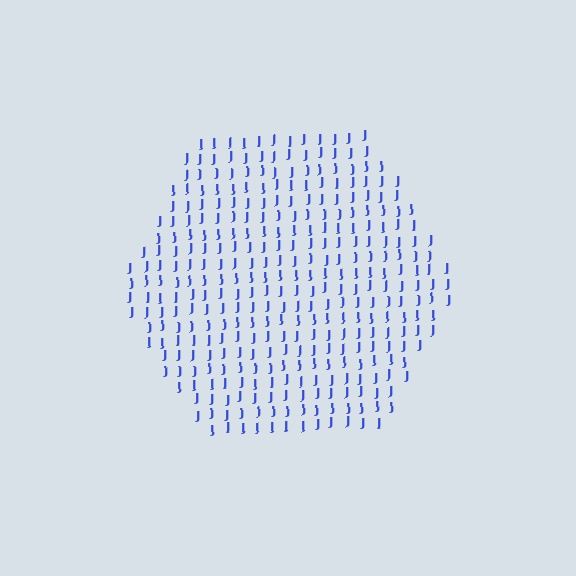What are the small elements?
The small elements are letter J's.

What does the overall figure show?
The overall figure shows a hexagon.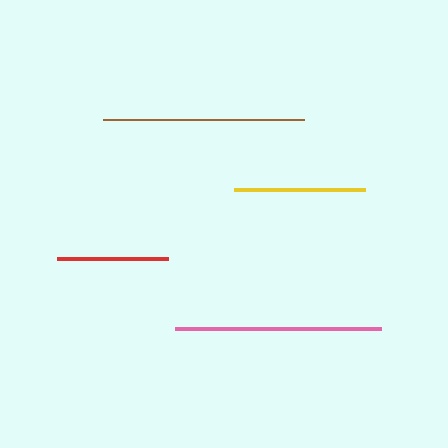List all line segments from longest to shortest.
From longest to shortest: pink, brown, yellow, red.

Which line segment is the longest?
The pink line is the longest at approximately 207 pixels.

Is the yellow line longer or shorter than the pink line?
The pink line is longer than the yellow line.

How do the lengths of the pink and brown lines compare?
The pink and brown lines are approximately the same length.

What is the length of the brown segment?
The brown segment is approximately 201 pixels long.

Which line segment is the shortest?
The red line is the shortest at approximately 110 pixels.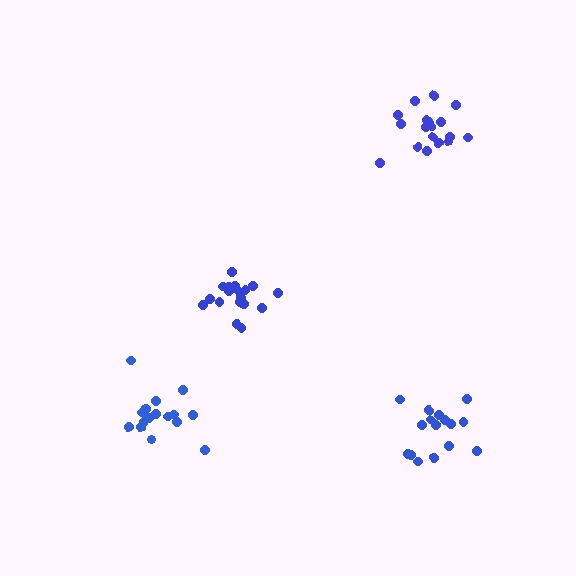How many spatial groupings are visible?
There are 4 spatial groupings.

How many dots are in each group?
Group 1: 16 dots, Group 2: 16 dots, Group 3: 18 dots, Group 4: 18 dots (68 total).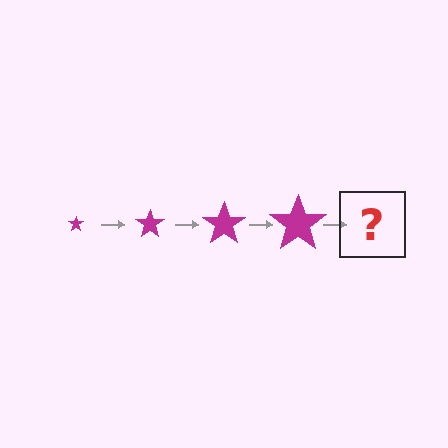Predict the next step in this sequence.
The next step is a magenta star, larger than the previous one.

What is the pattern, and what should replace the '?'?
The pattern is that the star gets progressively larger each step. The '?' should be a magenta star, larger than the previous one.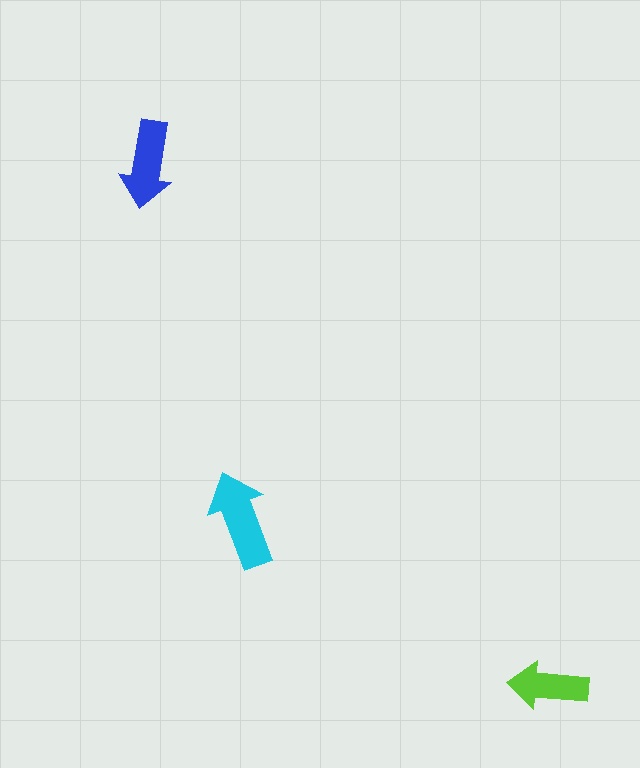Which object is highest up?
The blue arrow is topmost.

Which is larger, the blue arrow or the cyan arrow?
The cyan one.